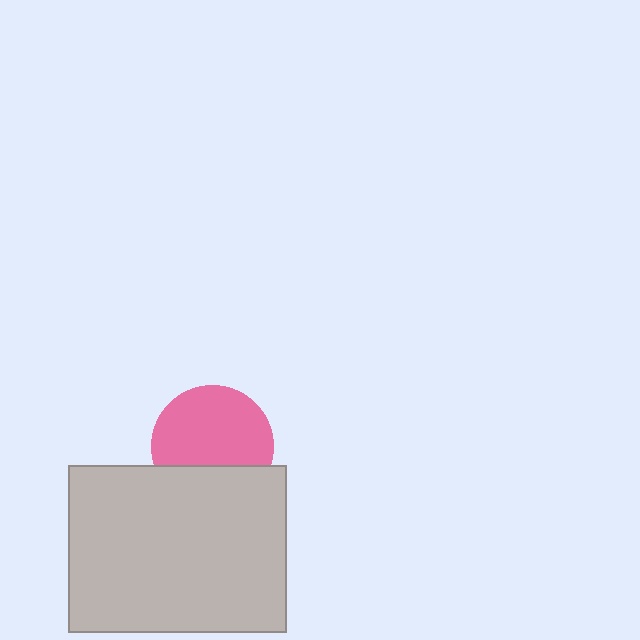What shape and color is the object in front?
The object in front is a light gray rectangle.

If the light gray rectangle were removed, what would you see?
You would see the complete pink circle.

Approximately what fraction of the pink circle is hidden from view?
Roughly 31% of the pink circle is hidden behind the light gray rectangle.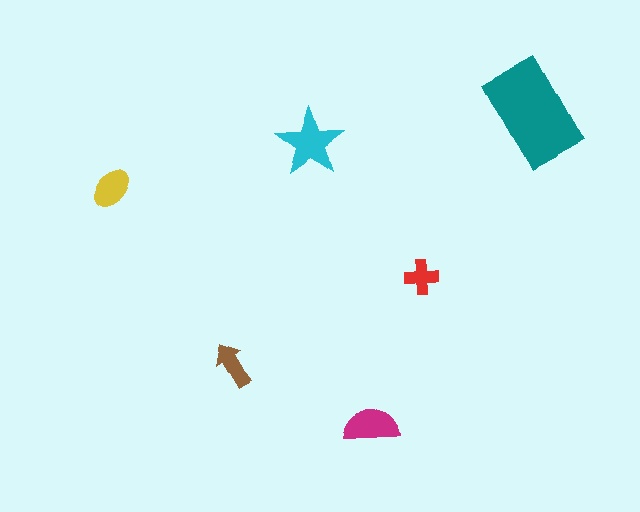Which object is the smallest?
The red cross.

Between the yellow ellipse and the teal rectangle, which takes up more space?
The teal rectangle.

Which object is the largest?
The teal rectangle.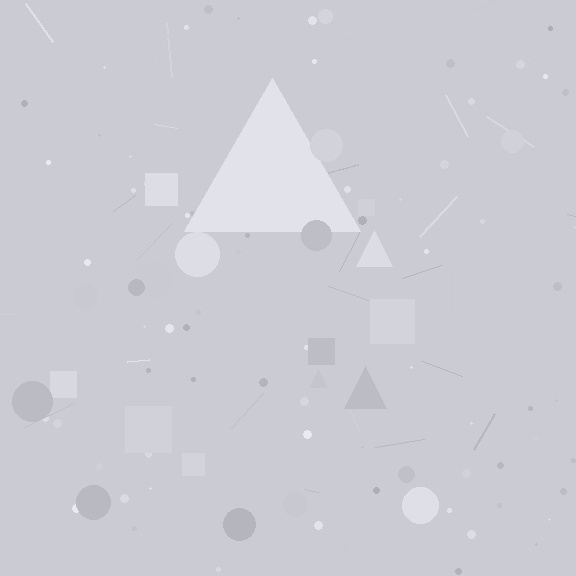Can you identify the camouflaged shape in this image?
The camouflaged shape is a triangle.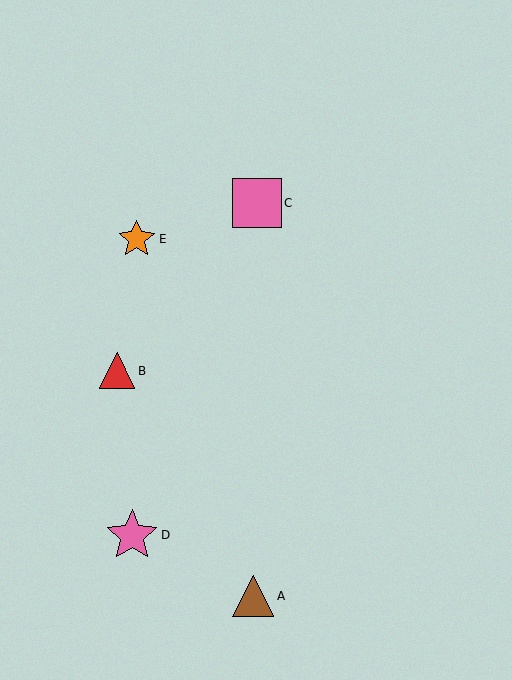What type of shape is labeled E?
Shape E is an orange star.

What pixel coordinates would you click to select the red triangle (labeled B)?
Click at (117, 371) to select the red triangle B.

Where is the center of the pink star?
The center of the pink star is at (132, 535).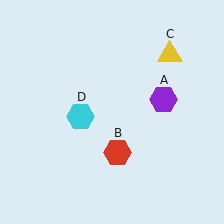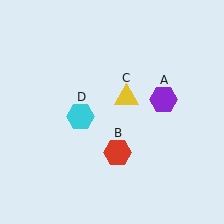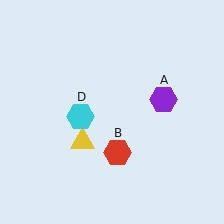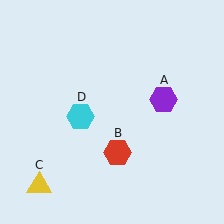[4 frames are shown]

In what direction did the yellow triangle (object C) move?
The yellow triangle (object C) moved down and to the left.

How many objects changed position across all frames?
1 object changed position: yellow triangle (object C).